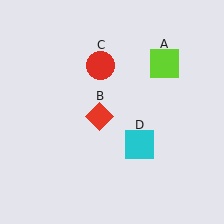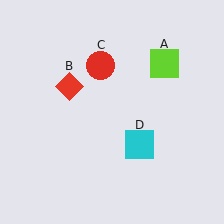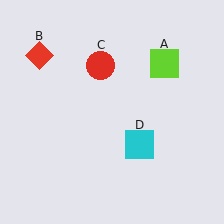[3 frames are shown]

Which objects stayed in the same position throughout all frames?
Lime square (object A) and red circle (object C) and cyan square (object D) remained stationary.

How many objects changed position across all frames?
1 object changed position: red diamond (object B).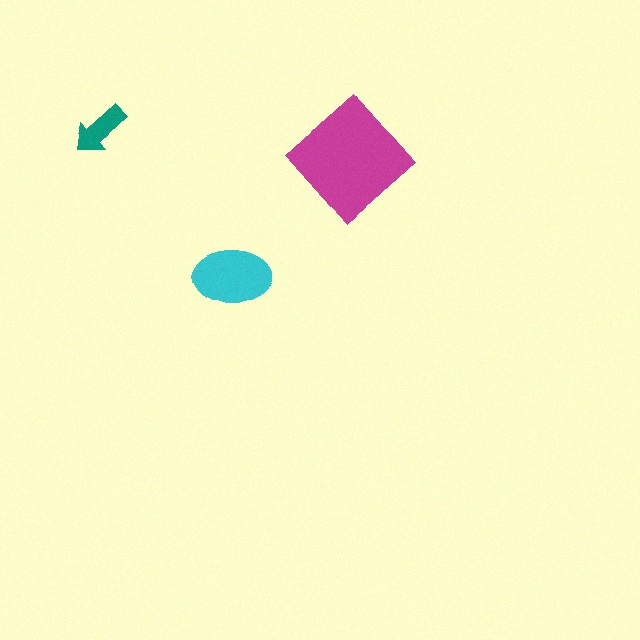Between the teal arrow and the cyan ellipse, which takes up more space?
The cyan ellipse.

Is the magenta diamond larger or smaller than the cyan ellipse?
Larger.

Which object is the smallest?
The teal arrow.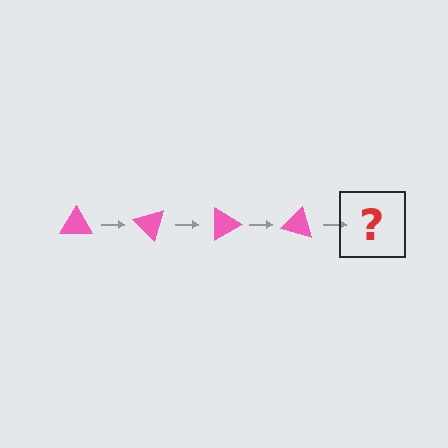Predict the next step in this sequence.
The next step is a pink triangle rotated 180 degrees.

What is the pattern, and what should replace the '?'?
The pattern is that the triangle rotates 45 degrees each step. The '?' should be a pink triangle rotated 180 degrees.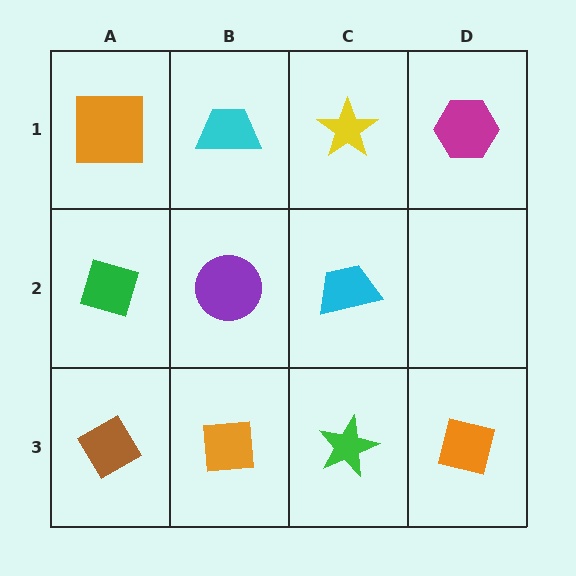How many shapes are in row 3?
4 shapes.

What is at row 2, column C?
A cyan trapezoid.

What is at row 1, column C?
A yellow star.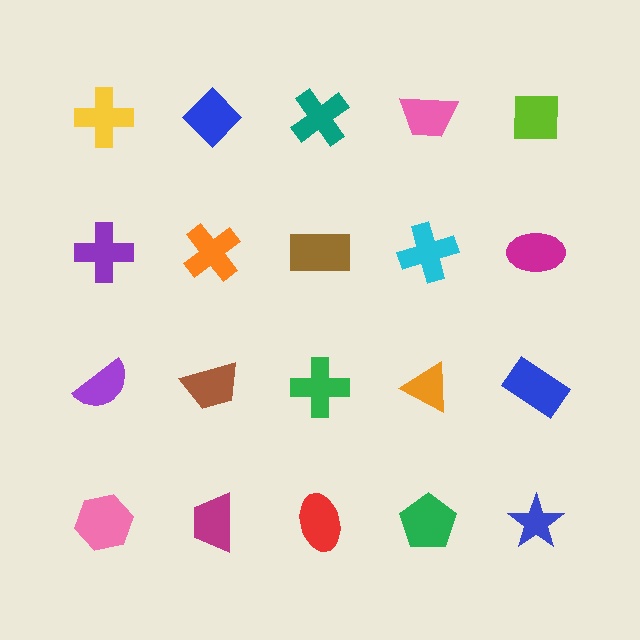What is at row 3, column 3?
A green cross.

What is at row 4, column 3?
A red ellipse.